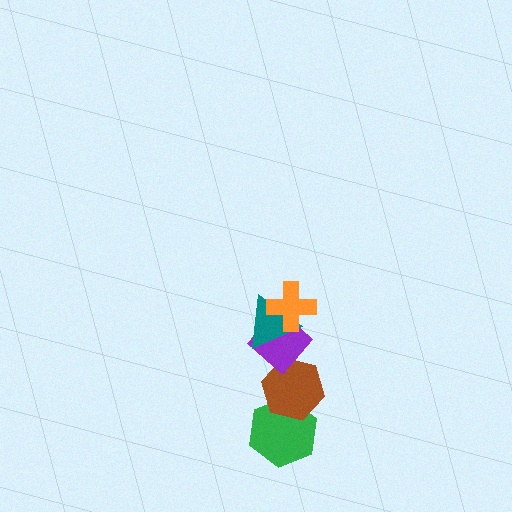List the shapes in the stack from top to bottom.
From top to bottom: the orange cross, the teal triangle, the purple diamond, the brown hexagon, the green hexagon.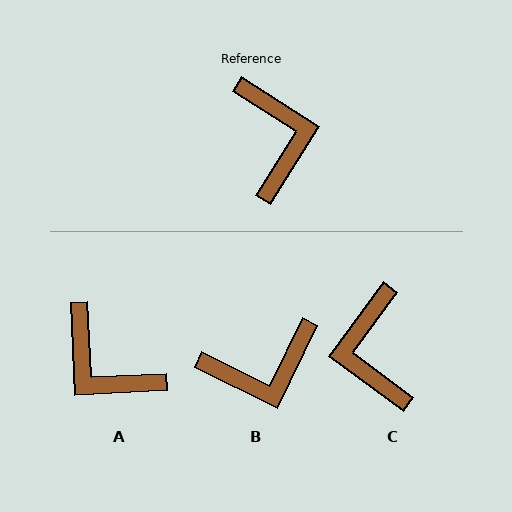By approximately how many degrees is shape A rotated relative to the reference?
Approximately 145 degrees clockwise.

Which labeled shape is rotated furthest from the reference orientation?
C, about 177 degrees away.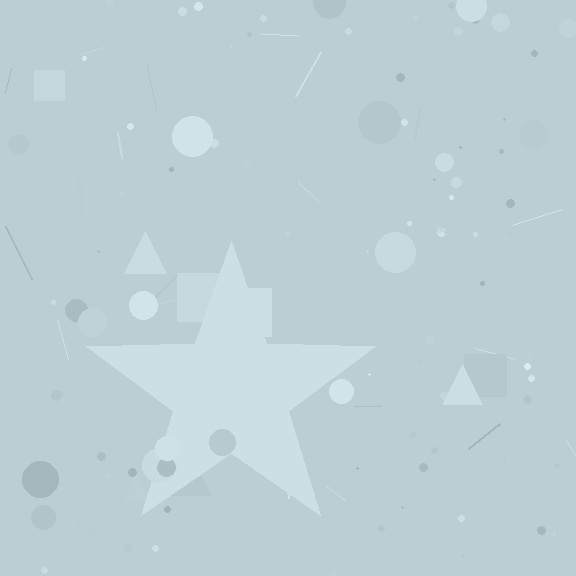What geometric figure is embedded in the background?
A star is embedded in the background.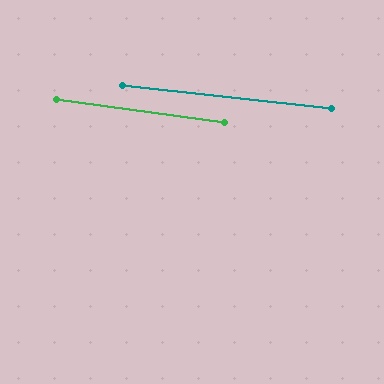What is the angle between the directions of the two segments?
Approximately 2 degrees.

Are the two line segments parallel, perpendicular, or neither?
Parallel — their directions differ by only 1.5°.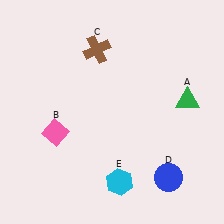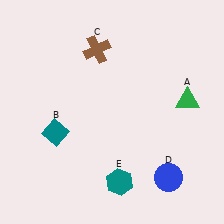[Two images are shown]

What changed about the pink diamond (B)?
In Image 1, B is pink. In Image 2, it changed to teal.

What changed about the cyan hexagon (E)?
In Image 1, E is cyan. In Image 2, it changed to teal.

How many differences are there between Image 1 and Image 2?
There are 2 differences between the two images.